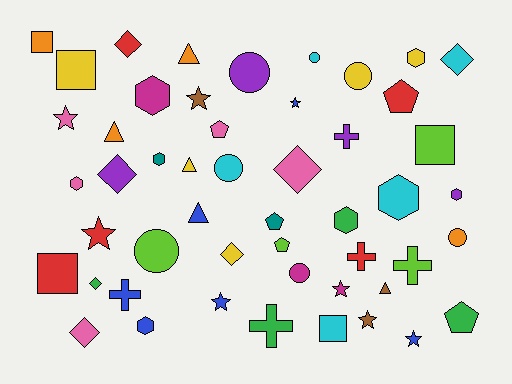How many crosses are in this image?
There are 5 crosses.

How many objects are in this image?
There are 50 objects.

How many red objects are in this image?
There are 5 red objects.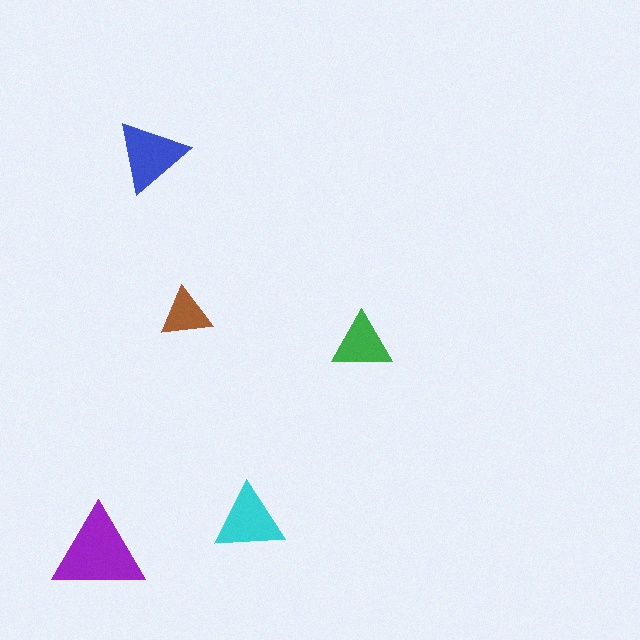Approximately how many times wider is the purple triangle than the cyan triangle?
About 1.5 times wider.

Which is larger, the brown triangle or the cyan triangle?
The cyan one.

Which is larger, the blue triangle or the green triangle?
The blue one.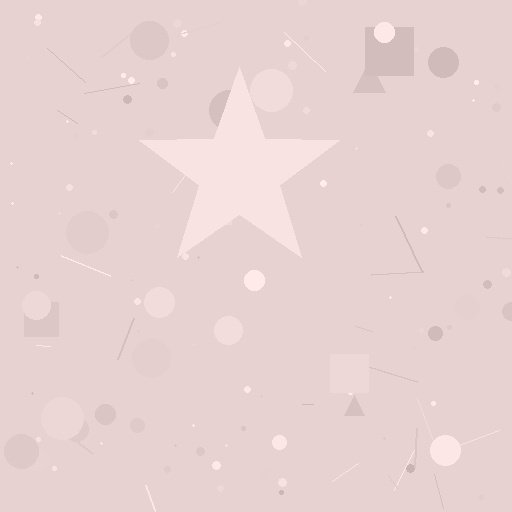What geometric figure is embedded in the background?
A star is embedded in the background.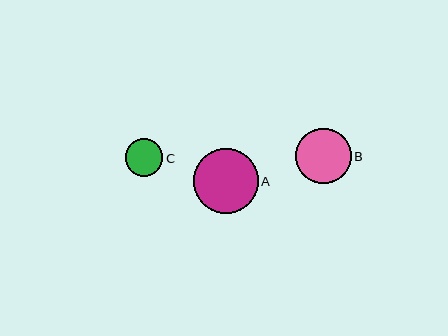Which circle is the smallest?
Circle C is the smallest with a size of approximately 38 pixels.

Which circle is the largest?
Circle A is the largest with a size of approximately 65 pixels.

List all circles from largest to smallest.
From largest to smallest: A, B, C.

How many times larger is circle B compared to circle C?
Circle B is approximately 1.5 times the size of circle C.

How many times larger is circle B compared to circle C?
Circle B is approximately 1.5 times the size of circle C.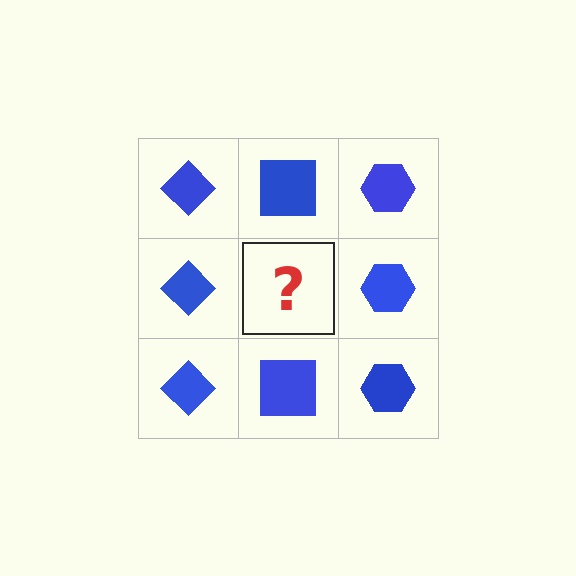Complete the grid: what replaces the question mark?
The question mark should be replaced with a blue square.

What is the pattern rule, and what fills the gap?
The rule is that each column has a consistent shape. The gap should be filled with a blue square.